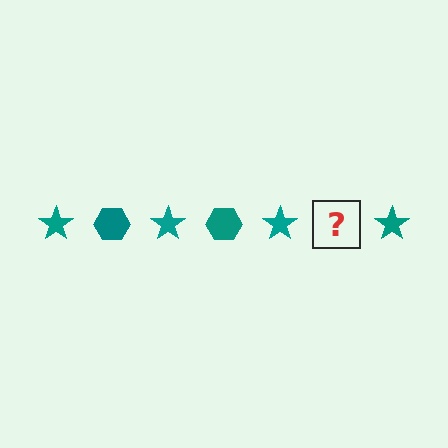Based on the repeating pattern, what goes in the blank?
The blank should be a teal hexagon.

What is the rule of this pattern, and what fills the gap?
The rule is that the pattern cycles through star, hexagon shapes in teal. The gap should be filled with a teal hexagon.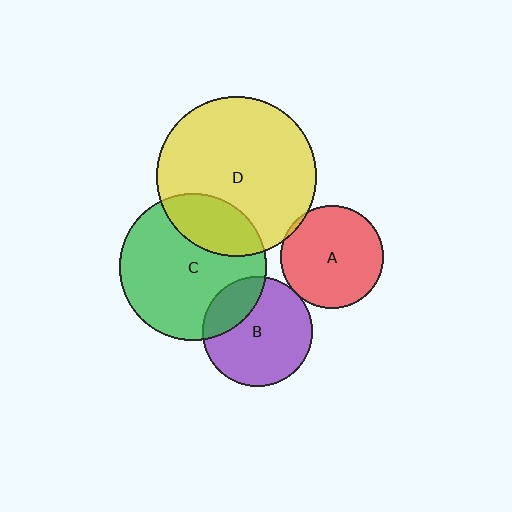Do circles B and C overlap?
Yes.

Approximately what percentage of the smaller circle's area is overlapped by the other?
Approximately 25%.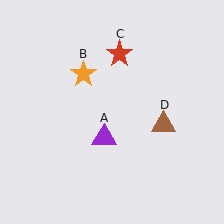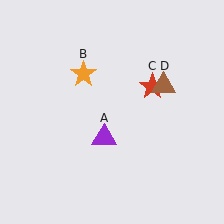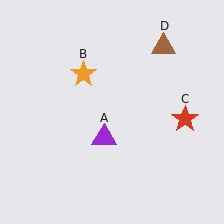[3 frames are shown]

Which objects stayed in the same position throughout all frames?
Purple triangle (object A) and orange star (object B) remained stationary.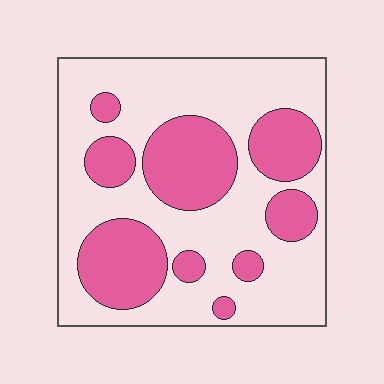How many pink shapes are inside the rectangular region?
9.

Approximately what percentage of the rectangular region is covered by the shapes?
Approximately 35%.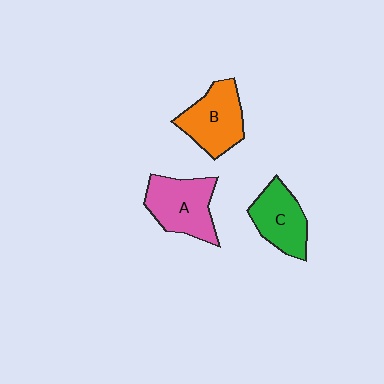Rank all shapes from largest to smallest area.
From largest to smallest: A (pink), B (orange), C (green).